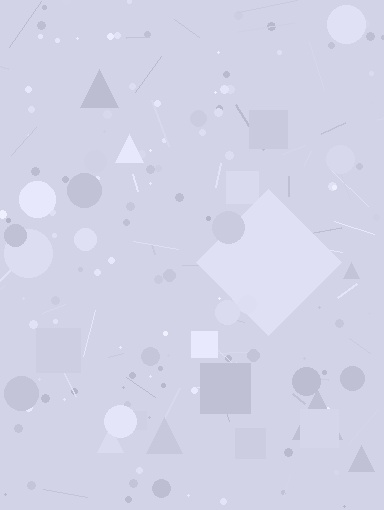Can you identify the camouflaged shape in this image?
The camouflaged shape is a diamond.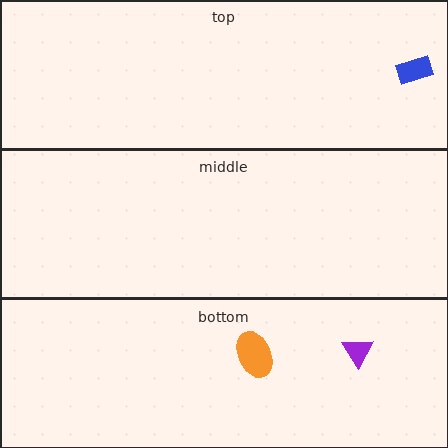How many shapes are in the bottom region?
2.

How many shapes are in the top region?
1.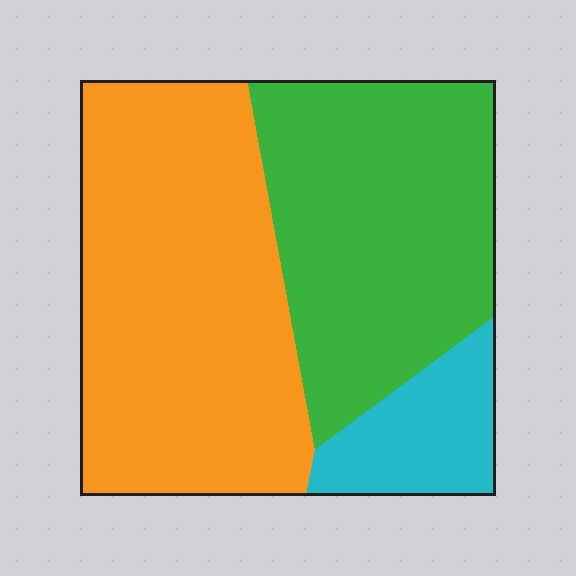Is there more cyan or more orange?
Orange.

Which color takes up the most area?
Orange, at roughly 50%.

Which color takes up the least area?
Cyan, at roughly 10%.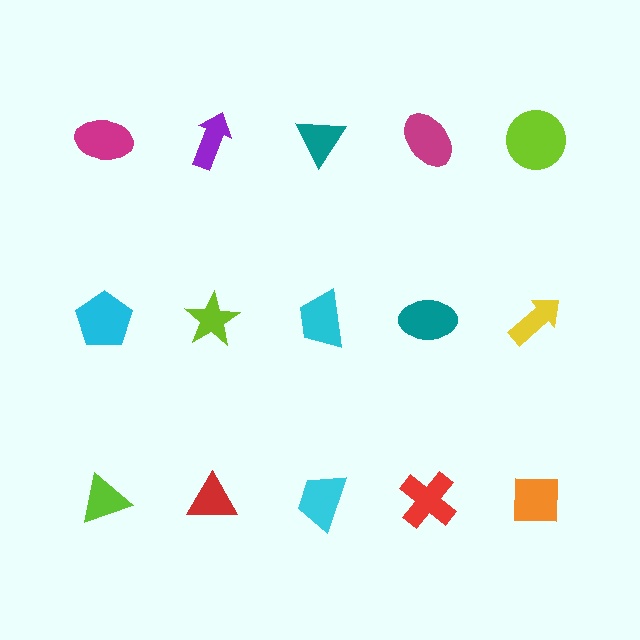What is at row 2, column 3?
A cyan trapezoid.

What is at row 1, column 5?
A lime circle.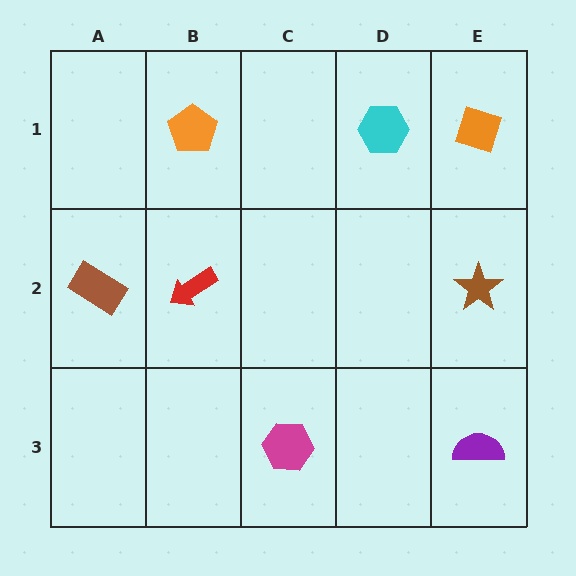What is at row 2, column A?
A brown rectangle.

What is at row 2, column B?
A red arrow.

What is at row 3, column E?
A purple semicircle.